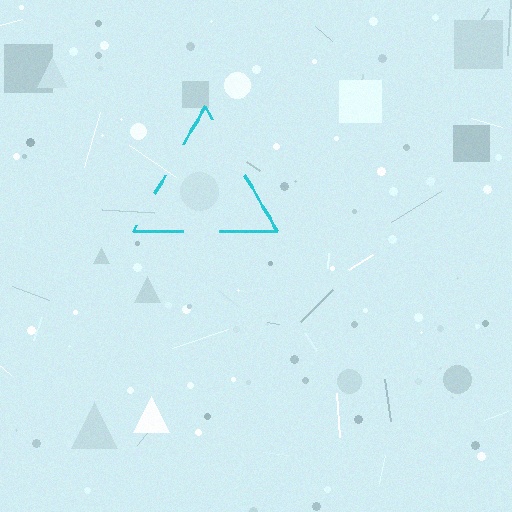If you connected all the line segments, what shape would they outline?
They would outline a triangle.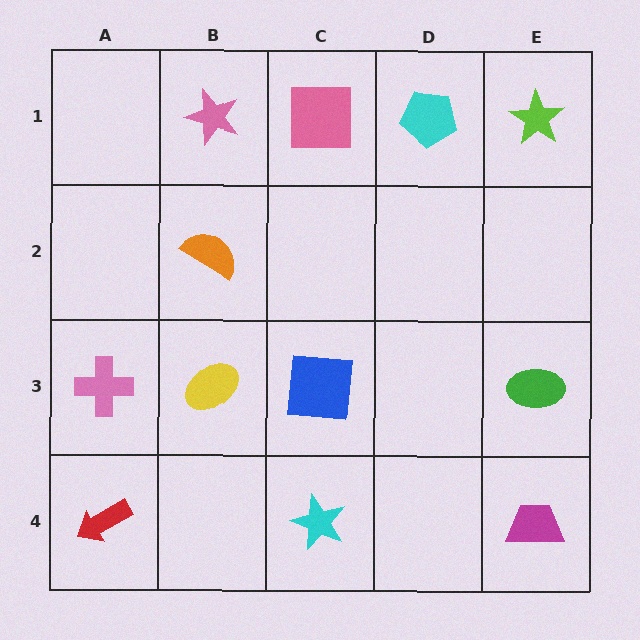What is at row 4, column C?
A cyan star.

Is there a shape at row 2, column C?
No, that cell is empty.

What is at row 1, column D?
A cyan pentagon.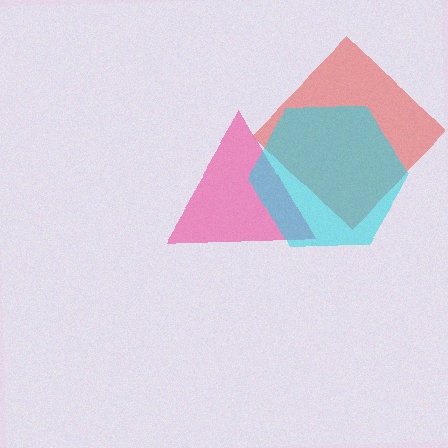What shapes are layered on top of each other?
The layered shapes are: a red diamond, a pink triangle, a cyan hexagon.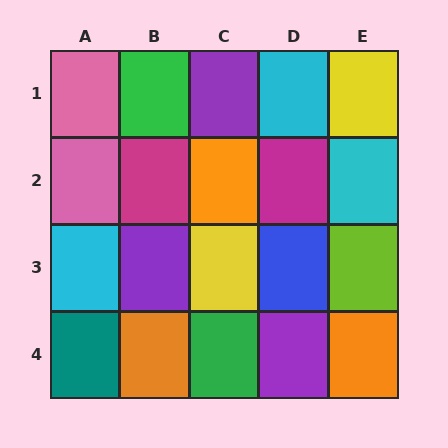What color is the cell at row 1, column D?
Cyan.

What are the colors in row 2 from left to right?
Pink, magenta, orange, magenta, cyan.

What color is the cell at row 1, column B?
Green.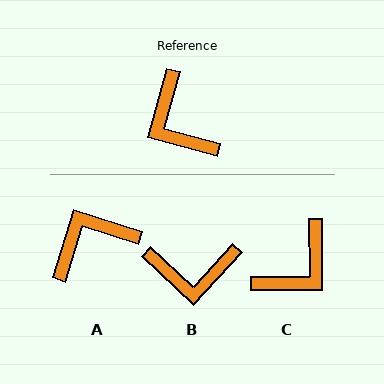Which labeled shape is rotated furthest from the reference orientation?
C, about 106 degrees away.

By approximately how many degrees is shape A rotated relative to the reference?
Approximately 92 degrees clockwise.